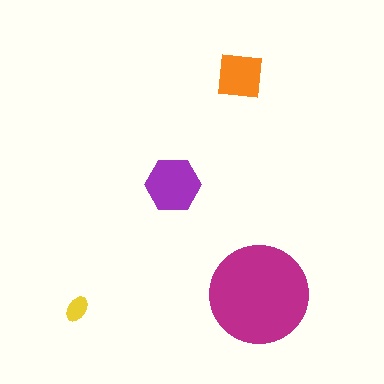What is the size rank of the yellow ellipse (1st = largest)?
4th.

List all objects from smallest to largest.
The yellow ellipse, the orange square, the purple hexagon, the magenta circle.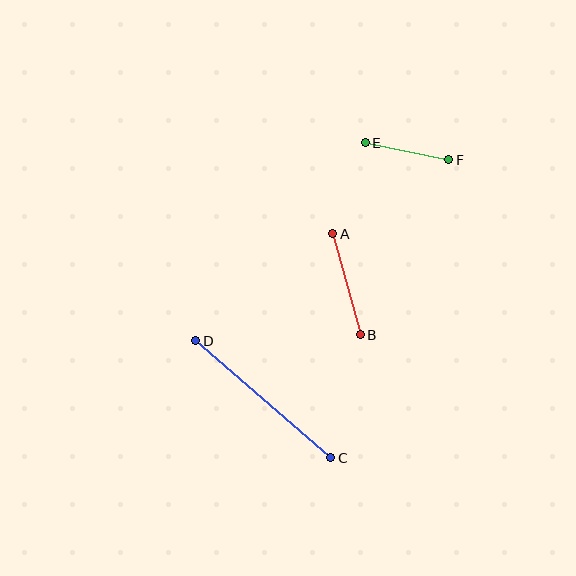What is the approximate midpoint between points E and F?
The midpoint is at approximately (407, 151) pixels.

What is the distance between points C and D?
The distance is approximately 179 pixels.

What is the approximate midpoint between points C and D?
The midpoint is at approximately (263, 399) pixels.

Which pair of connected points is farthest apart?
Points C and D are farthest apart.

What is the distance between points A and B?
The distance is approximately 105 pixels.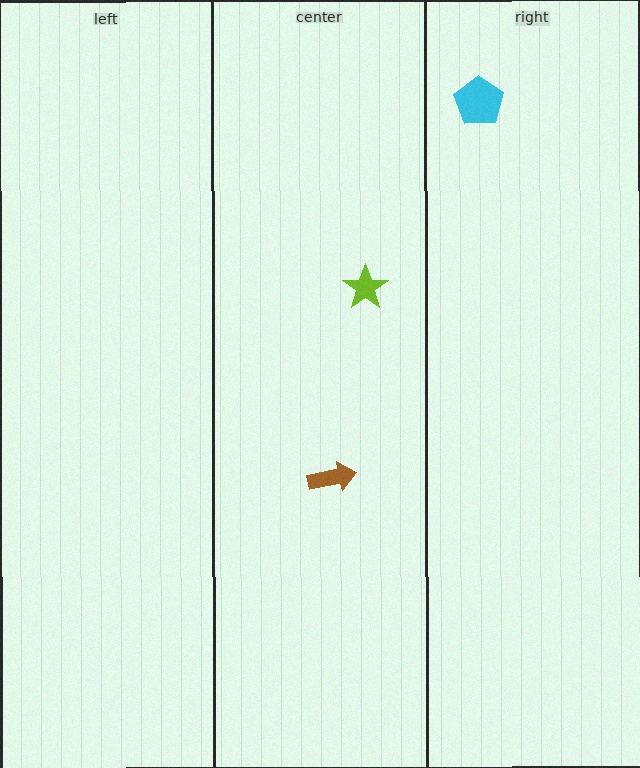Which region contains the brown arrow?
The center region.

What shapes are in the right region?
The cyan pentagon.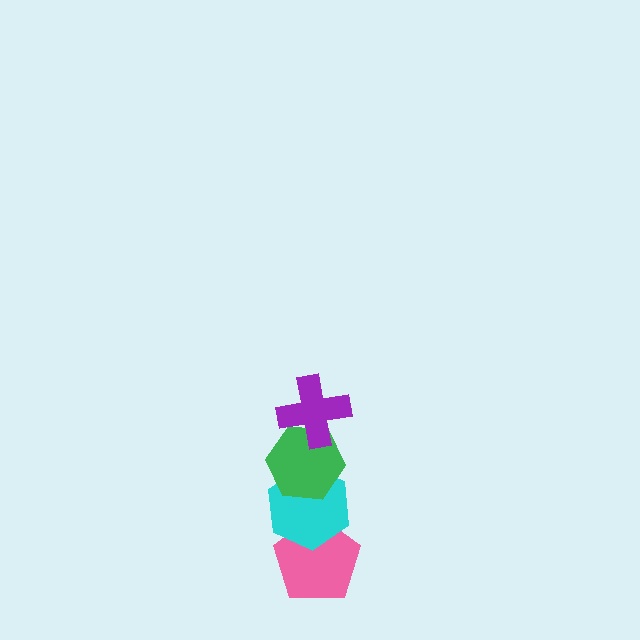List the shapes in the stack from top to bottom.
From top to bottom: the purple cross, the green hexagon, the cyan hexagon, the pink pentagon.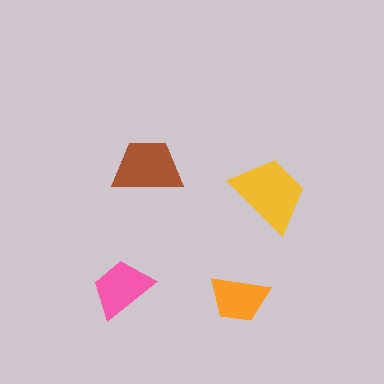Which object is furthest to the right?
The yellow trapezoid is rightmost.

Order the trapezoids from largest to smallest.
the yellow one, the brown one, the pink one, the orange one.